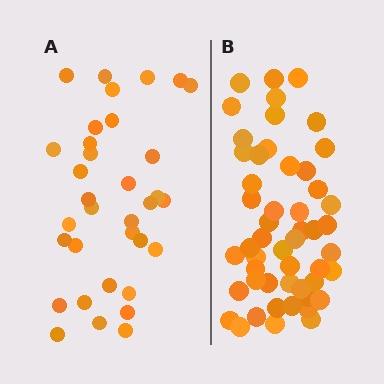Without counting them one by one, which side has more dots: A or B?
Region B (the right region) has more dots.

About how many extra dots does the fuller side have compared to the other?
Region B has approximately 15 more dots than region A.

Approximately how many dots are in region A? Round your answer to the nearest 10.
About 30 dots. (The exact count is 34, which rounds to 30.)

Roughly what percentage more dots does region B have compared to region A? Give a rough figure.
About 50% more.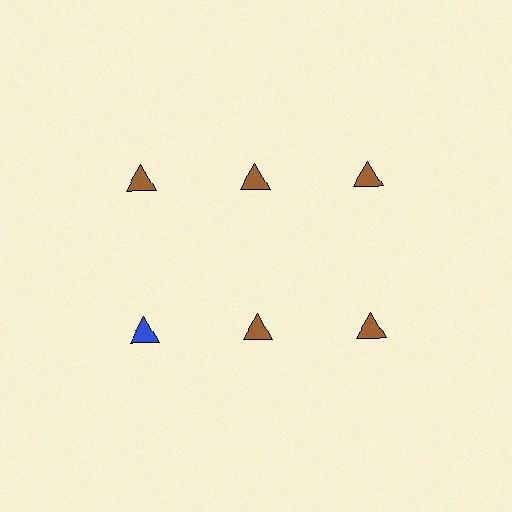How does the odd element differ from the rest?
It has a different color: blue instead of brown.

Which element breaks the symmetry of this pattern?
The blue triangle in the second row, leftmost column breaks the symmetry. All other shapes are brown triangles.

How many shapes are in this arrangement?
There are 6 shapes arranged in a grid pattern.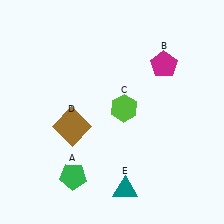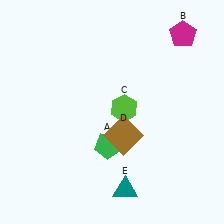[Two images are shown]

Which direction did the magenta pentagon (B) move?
The magenta pentagon (B) moved up.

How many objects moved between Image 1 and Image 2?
3 objects moved between the two images.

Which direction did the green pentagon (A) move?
The green pentagon (A) moved right.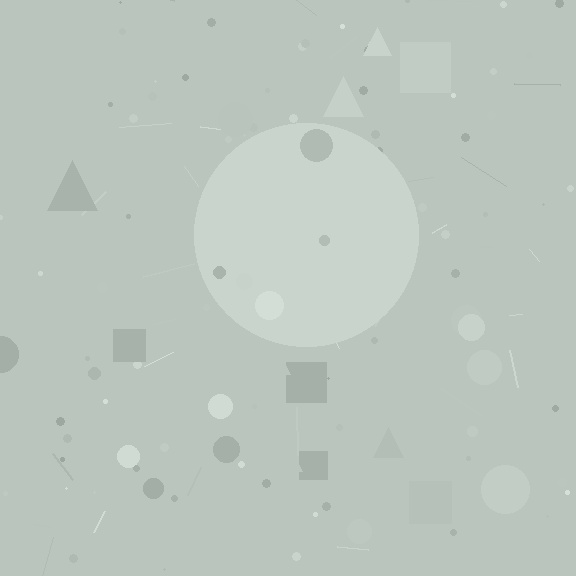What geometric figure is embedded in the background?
A circle is embedded in the background.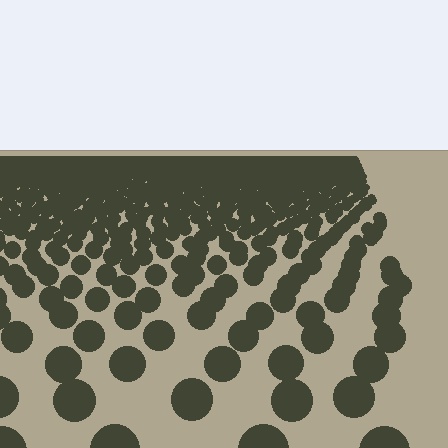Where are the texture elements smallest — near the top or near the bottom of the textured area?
Near the top.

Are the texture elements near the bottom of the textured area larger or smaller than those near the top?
Larger. Near the bottom, elements are closer to the viewer and appear at a bigger on-screen size.